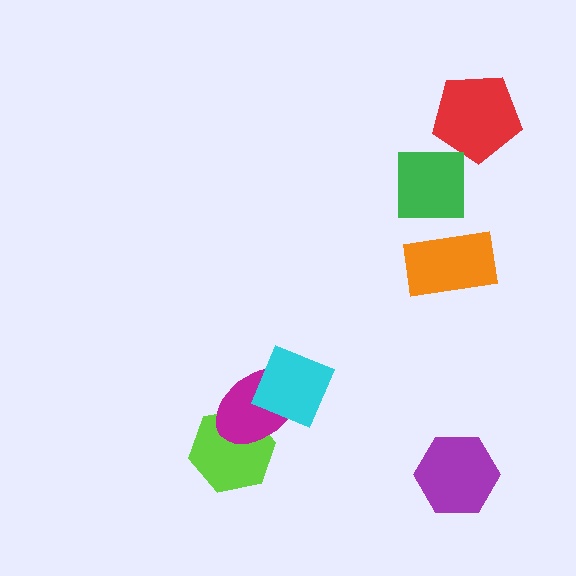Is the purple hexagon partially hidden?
No, no other shape covers it.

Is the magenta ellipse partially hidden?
Yes, it is partially covered by another shape.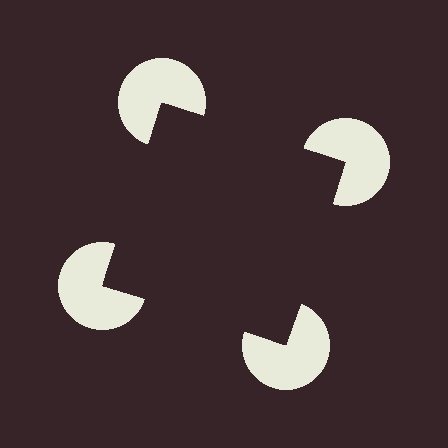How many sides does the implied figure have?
4 sides.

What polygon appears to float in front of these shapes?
An illusory square — its edges are inferred from the aligned wedge cuts in the pac-man discs, not physically drawn.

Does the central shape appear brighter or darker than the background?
It typically appears slightly darker than the background, even though no actual brightness change is drawn.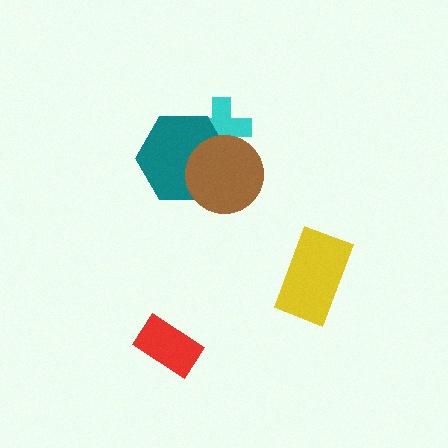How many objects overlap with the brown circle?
2 objects overlap with the brown circle.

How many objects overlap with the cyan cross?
2 objects overlap with the cyan cross.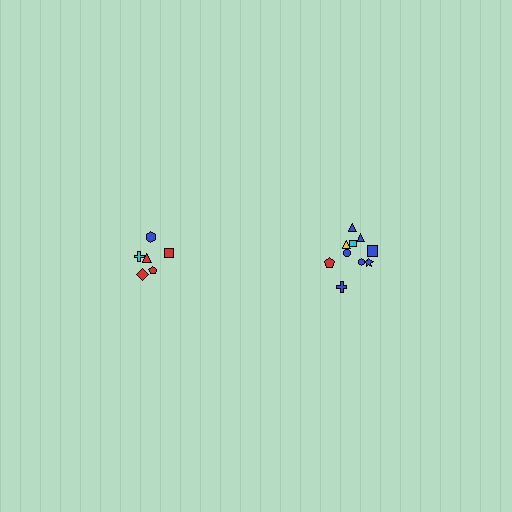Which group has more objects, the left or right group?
The right group.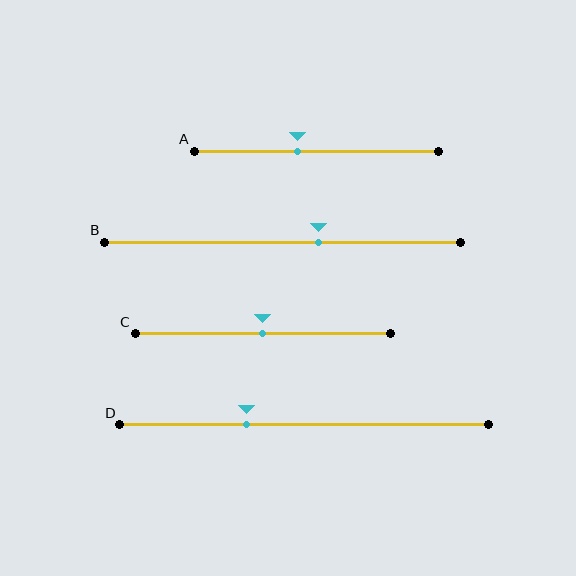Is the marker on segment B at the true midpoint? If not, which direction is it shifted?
No, the marker on segment B is shifted to the right by about 10% of the segment length.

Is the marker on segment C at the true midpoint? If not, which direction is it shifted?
Yes, the marker on segment C is at the true midpoint.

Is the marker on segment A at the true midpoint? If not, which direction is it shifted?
No, the marker on segment A is shifted to the left by about 8% of the segment length.